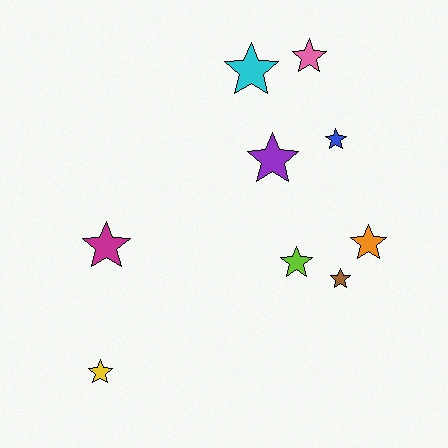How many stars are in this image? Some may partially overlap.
There are 9 stars.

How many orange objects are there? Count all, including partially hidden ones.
There is 1 orange object.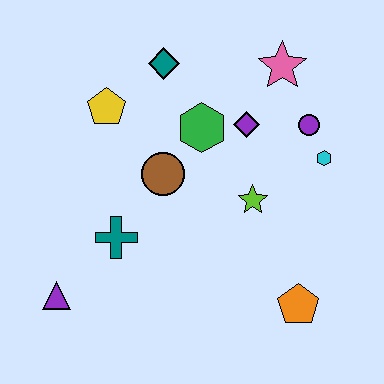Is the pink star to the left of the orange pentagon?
Yes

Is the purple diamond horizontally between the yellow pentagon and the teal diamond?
No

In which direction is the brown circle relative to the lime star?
The brown circle is to the left of the lime star.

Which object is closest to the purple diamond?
The green hexagon is closest to the purple diamond.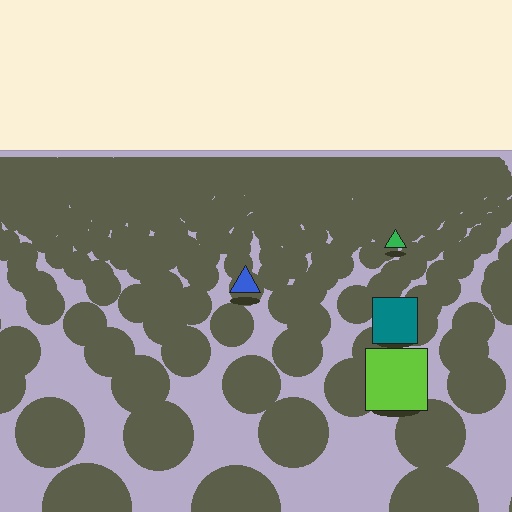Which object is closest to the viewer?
The lime square is closest. The texture marks near it are larger and more spread out.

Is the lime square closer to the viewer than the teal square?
Yes. The lime square is closer — you can tell from the texture gradient: the ground texture is coarser near it.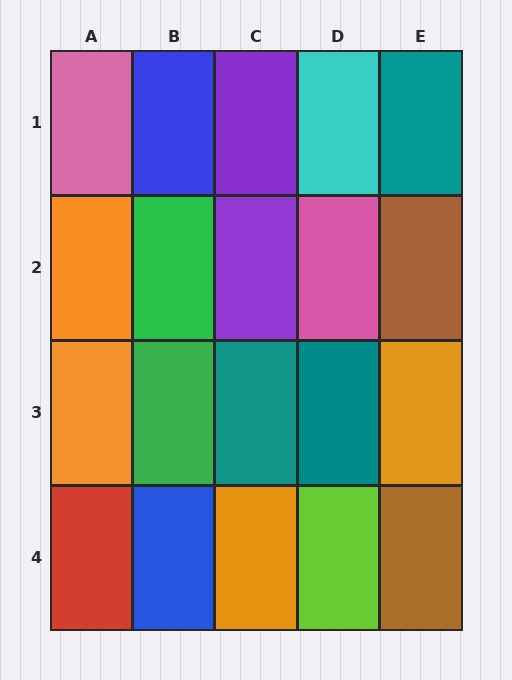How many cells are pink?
2 cells are pink.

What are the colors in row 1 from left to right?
Pink, blue, purple, cyan, teal.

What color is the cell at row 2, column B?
Green.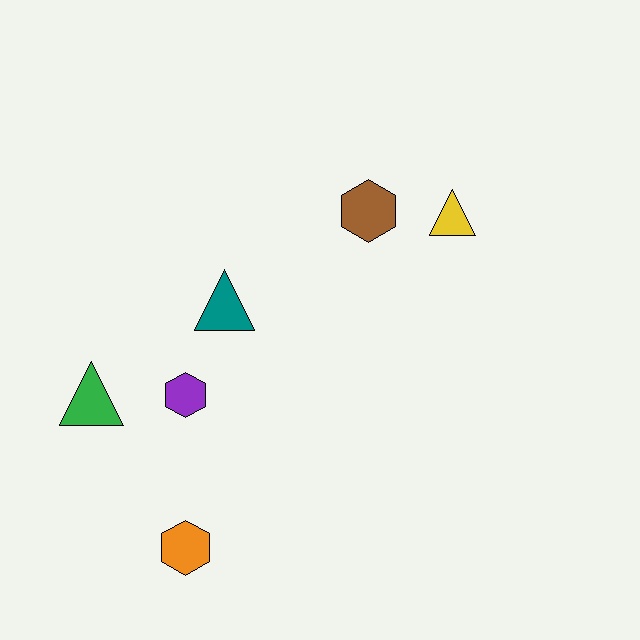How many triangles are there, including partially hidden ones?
There are 3 triangles.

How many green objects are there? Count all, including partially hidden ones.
There is 1 green object.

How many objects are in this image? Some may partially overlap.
There are 6 objects.